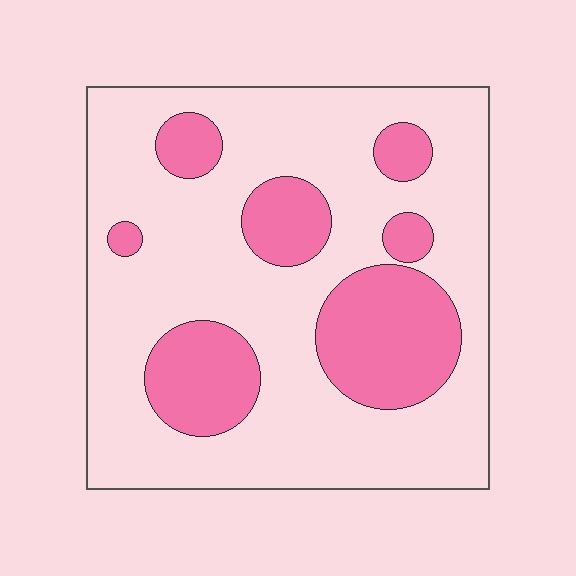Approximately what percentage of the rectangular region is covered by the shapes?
Approximately 25%.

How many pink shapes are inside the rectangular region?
7.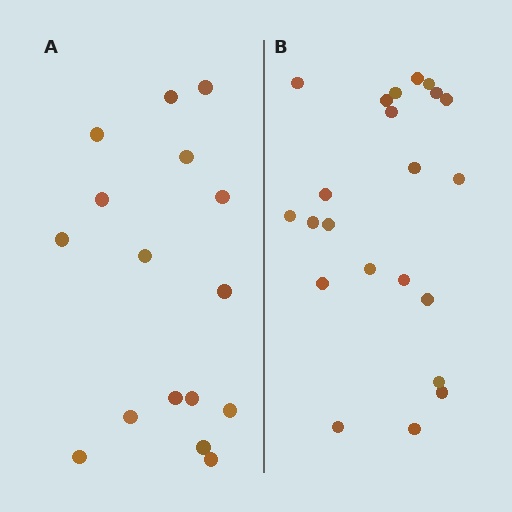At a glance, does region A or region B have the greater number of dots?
Region B (the right region) has more dots.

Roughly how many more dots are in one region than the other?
Region B has about 6 more dots than region A.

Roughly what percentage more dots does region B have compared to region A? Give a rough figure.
About 40% more.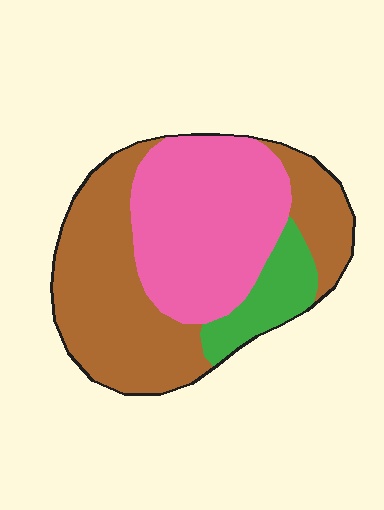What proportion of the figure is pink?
Pink covers 41% of the figure.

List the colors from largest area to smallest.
From largest to smallest: brown, pink, green.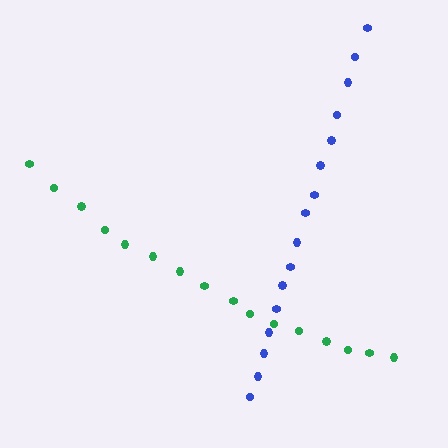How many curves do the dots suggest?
There are 2 distinct paths.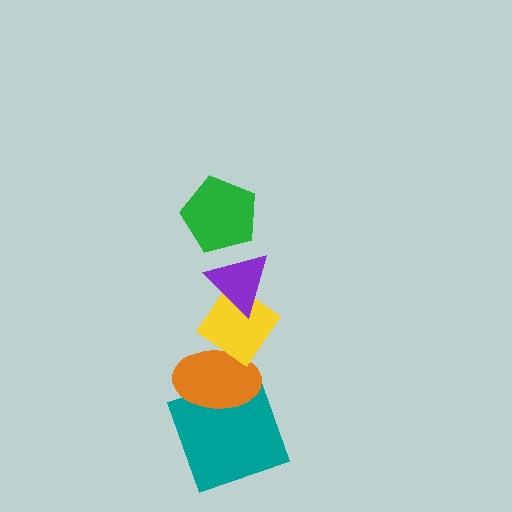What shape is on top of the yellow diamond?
The purple triangle is on top of the yellow diamond.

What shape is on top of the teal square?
The orange ellipse is on top of the teal square.